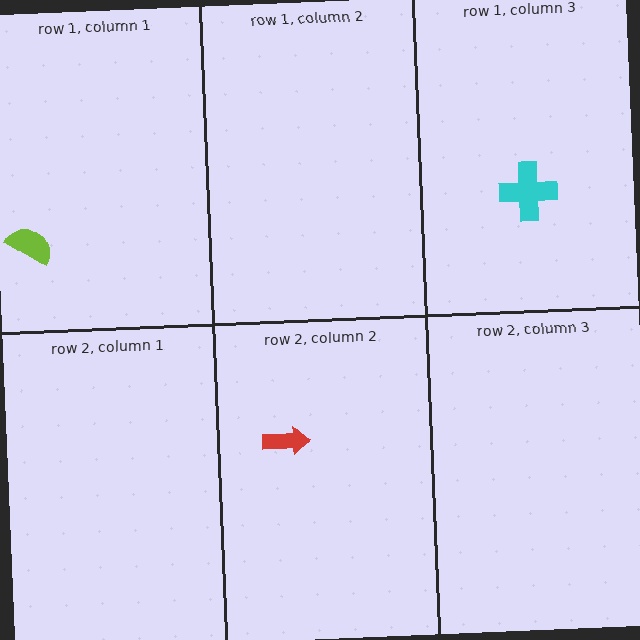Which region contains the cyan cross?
The row 1, column 3 region.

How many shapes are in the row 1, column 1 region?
1.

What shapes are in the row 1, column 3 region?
The cyan cross.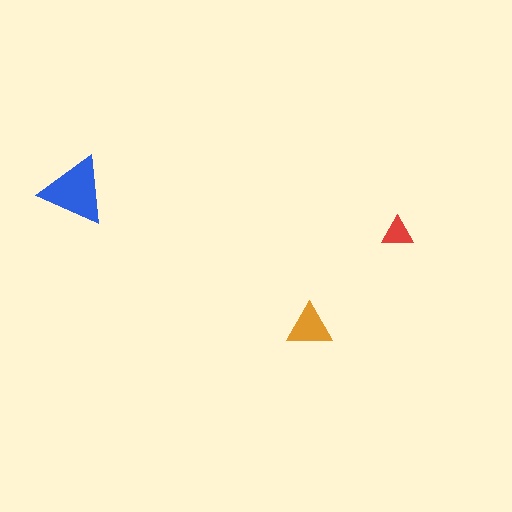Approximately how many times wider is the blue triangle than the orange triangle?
About 1.5 times wider.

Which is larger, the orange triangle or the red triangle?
The orange one.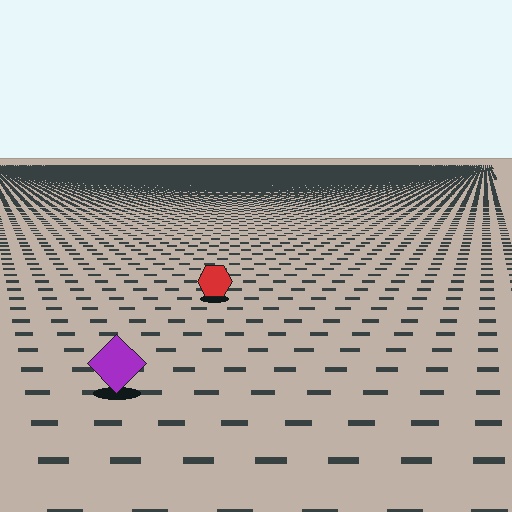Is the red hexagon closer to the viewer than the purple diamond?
No. The purple diamond is closer — you can tell from the texture gradient: the ground texture is coarser near it.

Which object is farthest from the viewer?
The red hexagon is farthest from the viewer. It appears smaller and the ground texture around it is denser.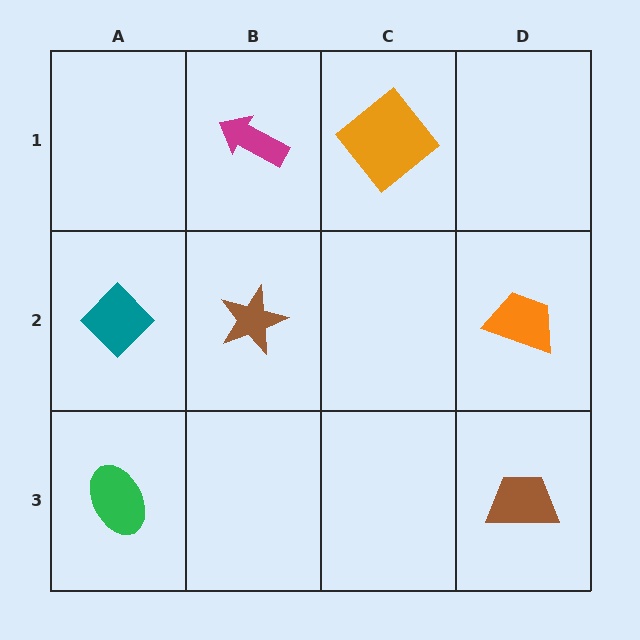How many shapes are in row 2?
3 shapes.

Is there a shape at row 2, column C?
No, that cell is empty.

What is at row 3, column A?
A green ellipse.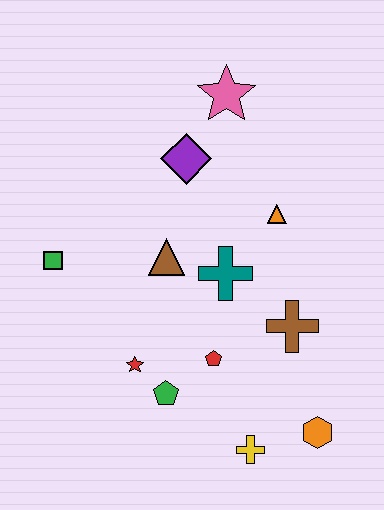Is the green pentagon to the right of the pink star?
No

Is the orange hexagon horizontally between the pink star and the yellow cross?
No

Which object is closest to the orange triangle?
The teal cross is closest to the orange triangle.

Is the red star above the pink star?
No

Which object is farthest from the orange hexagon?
The pink star is farthest from the orange hexagon.